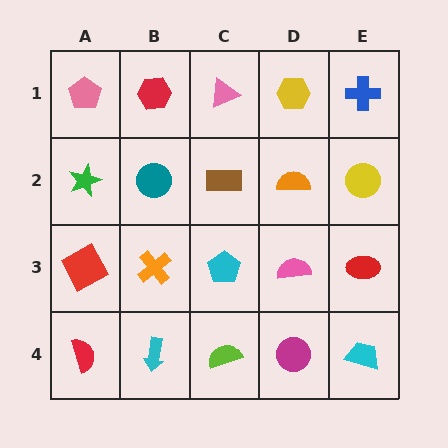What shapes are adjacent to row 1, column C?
A brown rectangle (row 2, column C), a red hexagon (row 1, column B), a yellow hexagon (row 1, column D).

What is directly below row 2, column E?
A red ellipse.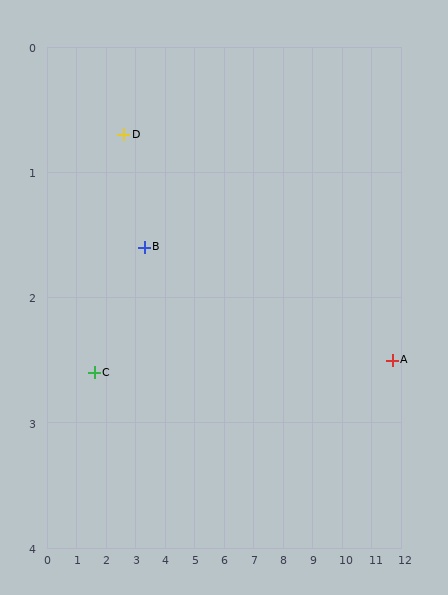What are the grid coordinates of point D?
Point D is at approximately (2.6, 0.7).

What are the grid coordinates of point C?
Point C is at approximately (1.6, 2.6).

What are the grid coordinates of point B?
Point B is at approximately (3.3, 1.6).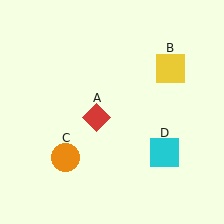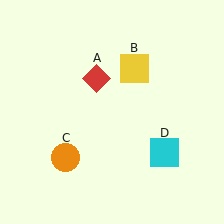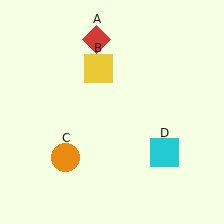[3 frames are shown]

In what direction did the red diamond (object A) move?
The red diamond (object A) moved up.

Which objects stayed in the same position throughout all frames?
Orange circle (object C) and cyan square (object D) remained stationary.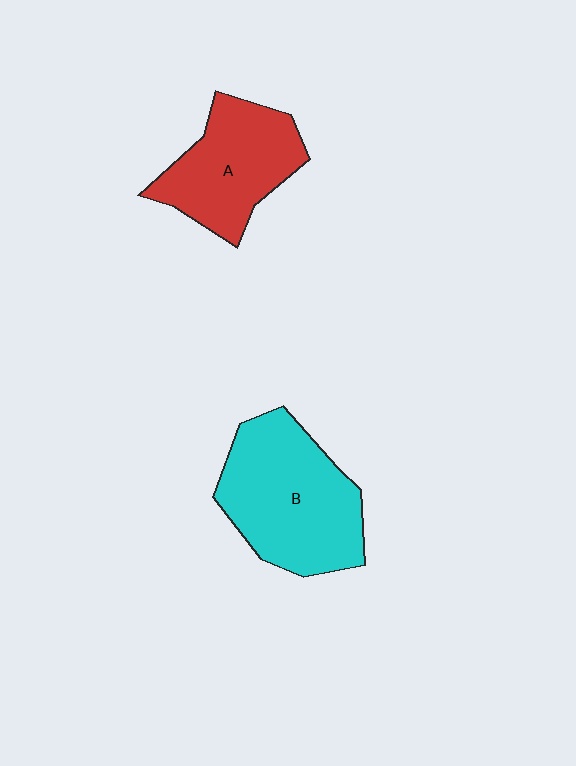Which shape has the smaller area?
Shape A (red).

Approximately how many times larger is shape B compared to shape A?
Approximately 1.3 times.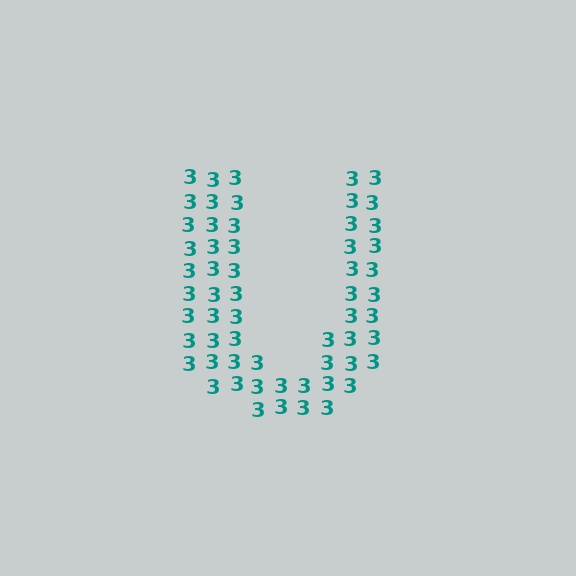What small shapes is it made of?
It is made of small digit 3's.